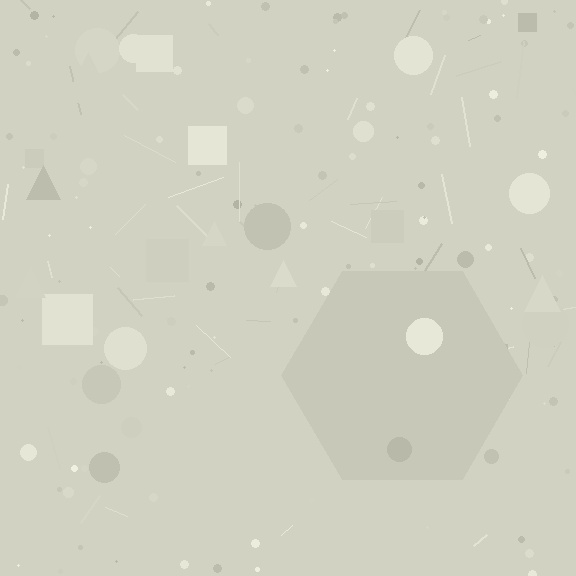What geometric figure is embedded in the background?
A hexagon is embedded in the background.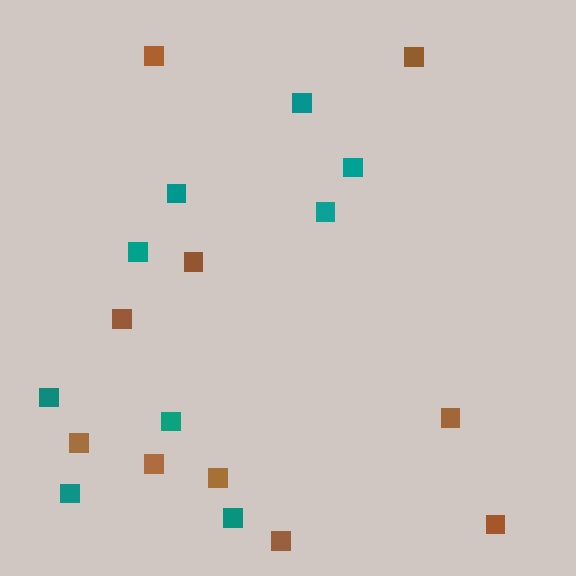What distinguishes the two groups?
There are 2 groups: one group of teal squares (9) and one group of brown squares (10).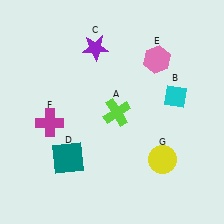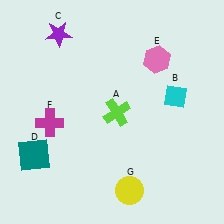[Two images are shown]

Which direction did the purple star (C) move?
The purple star (C) moved left.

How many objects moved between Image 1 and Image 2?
3 objects moved between the two images.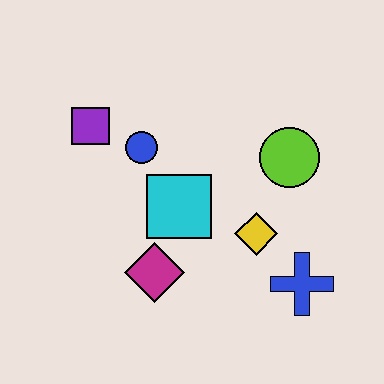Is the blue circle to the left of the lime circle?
Yes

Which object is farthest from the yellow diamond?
The purple square is farthest from the yellow diamond.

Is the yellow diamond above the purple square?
No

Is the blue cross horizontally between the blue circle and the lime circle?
No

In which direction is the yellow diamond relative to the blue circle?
The yellow diamond is to the right of the blue circle.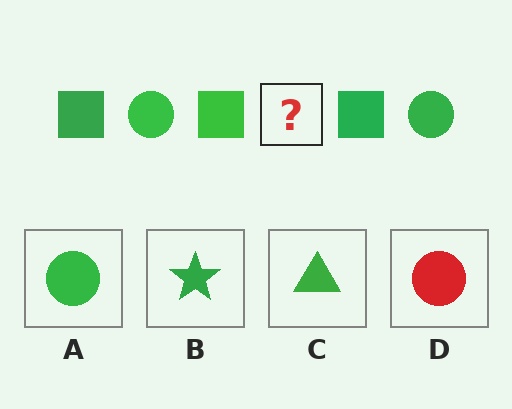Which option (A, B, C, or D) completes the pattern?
A.